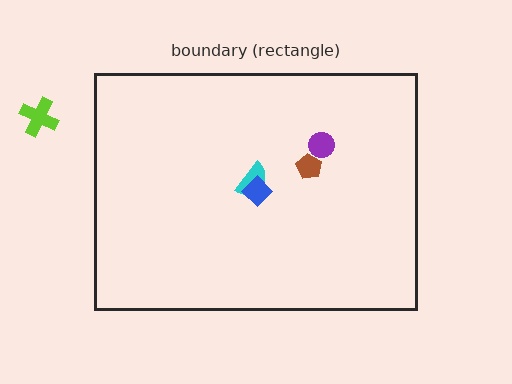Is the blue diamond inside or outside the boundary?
Inside.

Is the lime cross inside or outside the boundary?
Outside.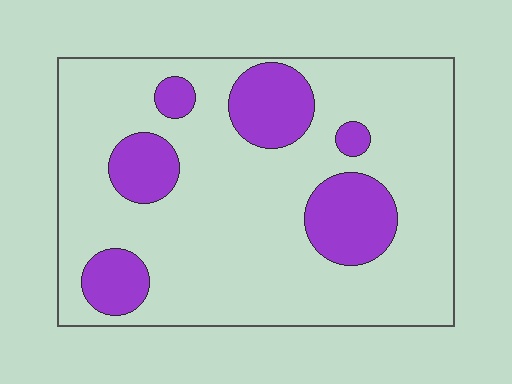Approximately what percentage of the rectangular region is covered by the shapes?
Approximately 20%.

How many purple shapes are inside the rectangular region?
6.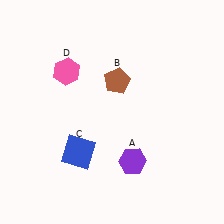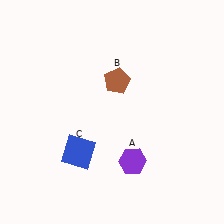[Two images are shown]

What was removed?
The pink hexagon (D) was removed in Image 2.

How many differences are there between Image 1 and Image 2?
There is 1 difference between the two images.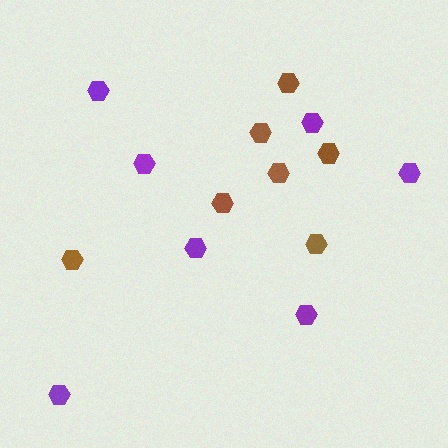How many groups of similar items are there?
There are 2 groups: one group of brown hexagons (7) and one group of purple hexagons (7).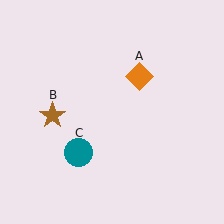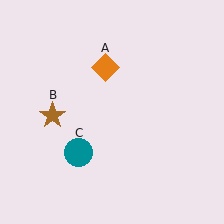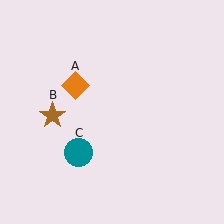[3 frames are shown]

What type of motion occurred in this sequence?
The orange diamond (object A) rotated counterclockwise around the center of the scene.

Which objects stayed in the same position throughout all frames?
Brown star (object B) and teal circle (object C) remained stationary.